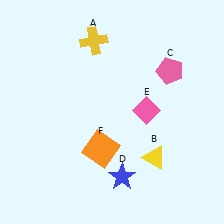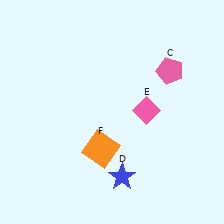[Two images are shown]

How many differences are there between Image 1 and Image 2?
There are 2 differences between the two images.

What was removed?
The yellow triangle (B), the yellow cross (A) were removed in Image 2.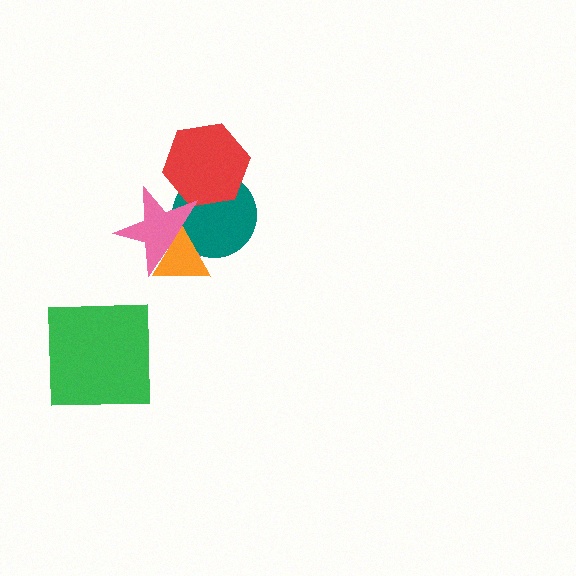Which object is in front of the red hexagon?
The pink star is in front of the red hexagon.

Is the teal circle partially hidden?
Yes, it is partially covered by another shape.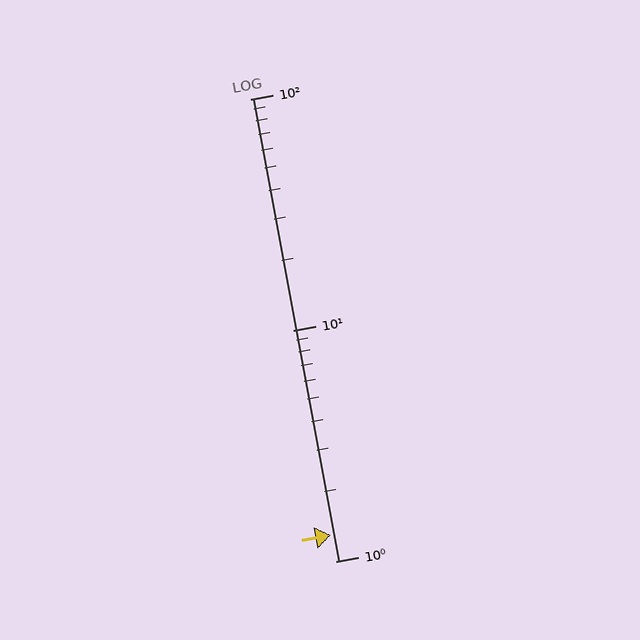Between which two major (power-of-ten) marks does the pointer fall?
The pointer is between 1 and 10.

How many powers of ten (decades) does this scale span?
The scale spans 2 decades, from 1 to 100.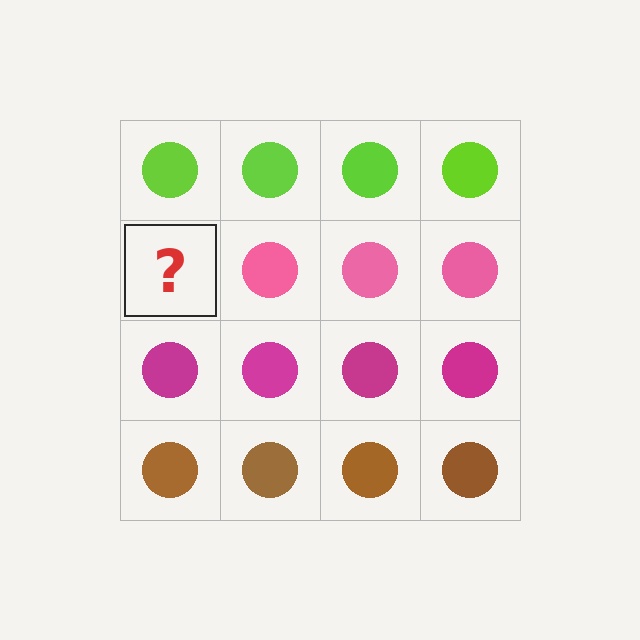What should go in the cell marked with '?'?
The missing cell should contain a pink circle.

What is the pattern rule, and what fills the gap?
The rule is that each row has a consistent color. The gap should be filled with a pink circle.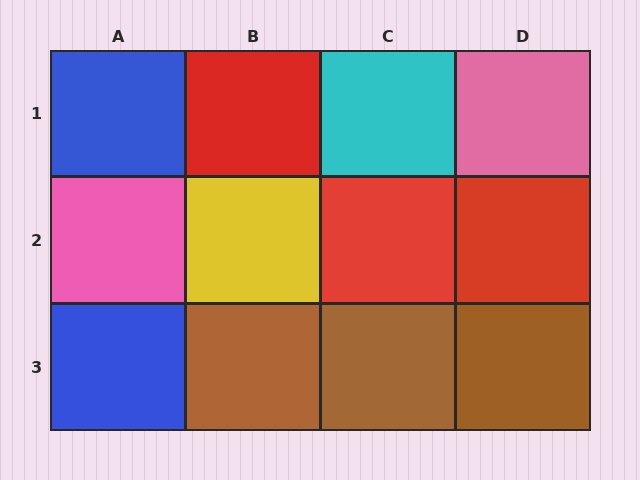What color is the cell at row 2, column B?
Yellow.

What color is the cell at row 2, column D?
Red.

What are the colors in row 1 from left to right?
Blue, red, cyan, pink.